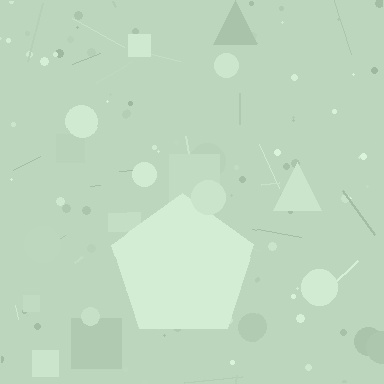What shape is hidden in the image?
A pentagon is hidden in the image.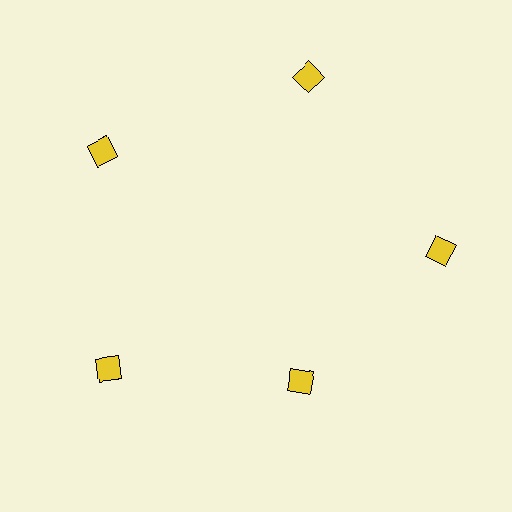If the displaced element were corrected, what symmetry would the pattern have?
It would have 5-fold rotational symmetry — the pattern would map onto itself every 72 degrees.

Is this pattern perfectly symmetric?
No. The 5 yellow squares are arranged in a ring, but one element near the 5 o'clock position is pulled inward toward the center, breaking the 5-fold rotational symmetry.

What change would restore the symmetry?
The symmetry would be restored by moving it outward, back onto the ring so that all 5 squares sit at equal angles and equal distance from the center.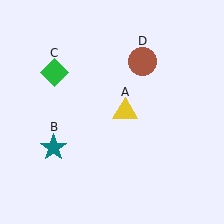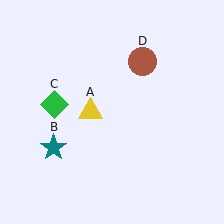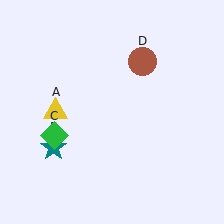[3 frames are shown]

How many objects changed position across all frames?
2 objects changed position: yellow triangle (object A), green diamond (object C).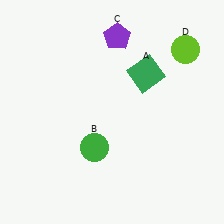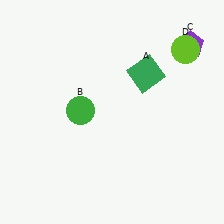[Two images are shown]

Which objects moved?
The objects that moved are: the green circle (B), the purple pentagon (C).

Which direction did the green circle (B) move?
The green circle (B) moved up.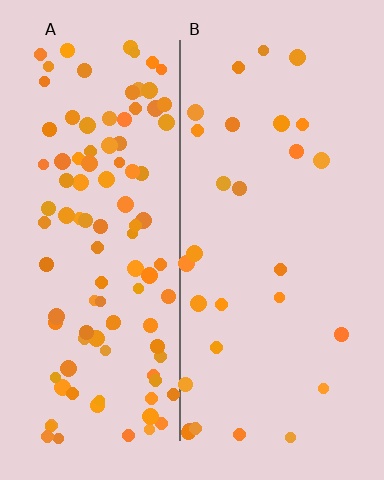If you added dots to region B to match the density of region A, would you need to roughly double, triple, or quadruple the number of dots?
Approximately quadruple.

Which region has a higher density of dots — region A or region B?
A (the left).